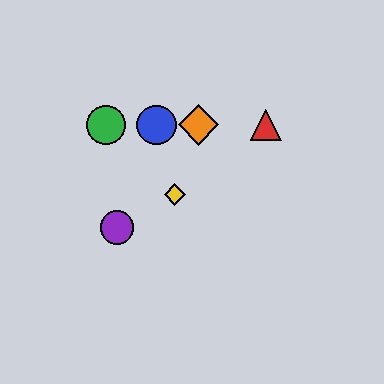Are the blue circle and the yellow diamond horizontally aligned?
No, the blue circle is at y≈125 and the yellow diamond is at y≈194.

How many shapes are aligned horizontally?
4 shapes (the red triangle, the blue circle, the green circle, the orange diamond) are aligned horizontally.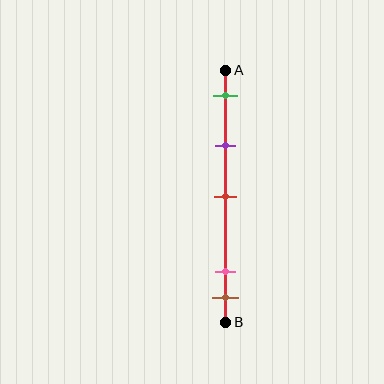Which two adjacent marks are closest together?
The pink and brown marks are the closest adjacent pair.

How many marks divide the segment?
There are 5 marks dividing the segment.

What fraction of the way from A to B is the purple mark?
The purple mark is approximately 30% (0.3) of the way from A to B.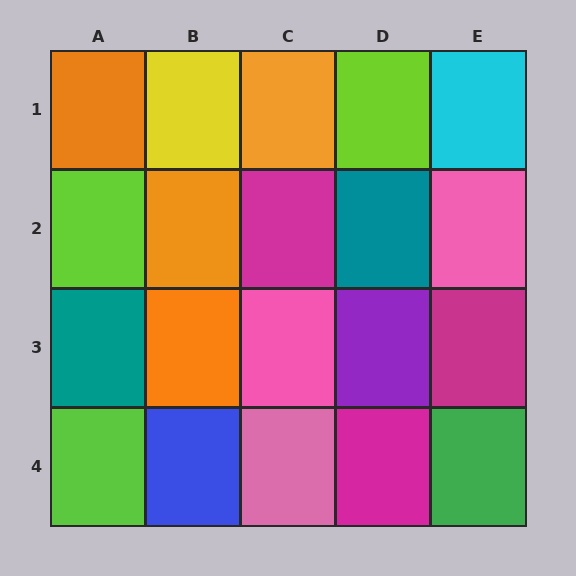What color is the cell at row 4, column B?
Blue.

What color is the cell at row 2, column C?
Magenta.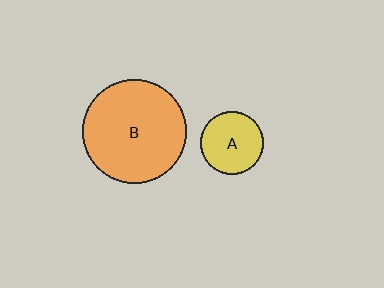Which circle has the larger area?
Circle B (orange).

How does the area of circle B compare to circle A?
Approximately 2.8 times.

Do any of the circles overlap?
No, none of the circles overlap.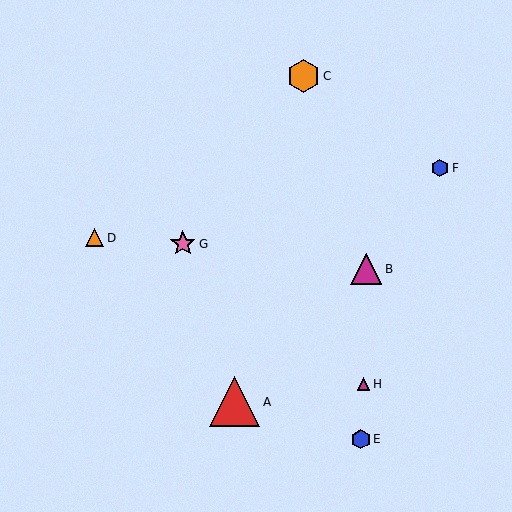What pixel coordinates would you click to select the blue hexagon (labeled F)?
Click at (440, 168) to select the blue hexagon F.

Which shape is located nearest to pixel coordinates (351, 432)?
The blue hexagon (labeled E) at (361, 439) is nearest to that location.